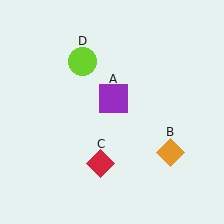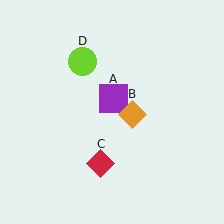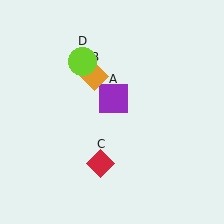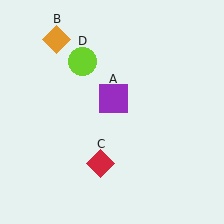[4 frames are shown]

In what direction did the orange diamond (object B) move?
The orange diamond (object B) moved up and to the left.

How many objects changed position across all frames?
1 object changed position: orange diamond (object B).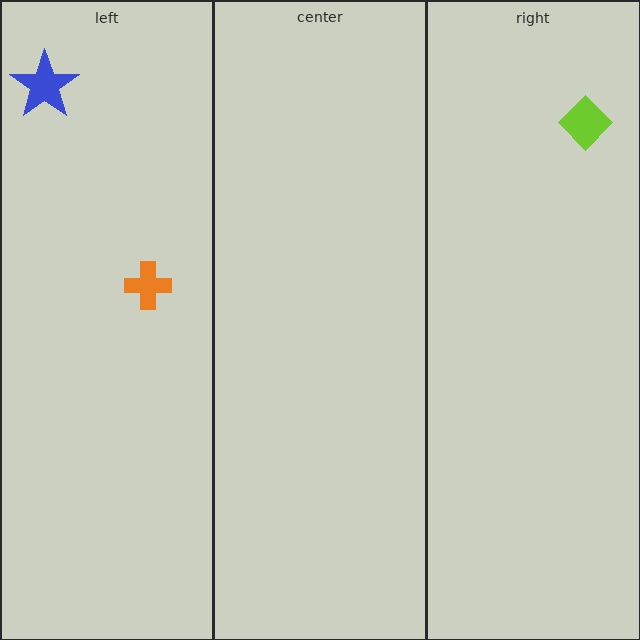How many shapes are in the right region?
1.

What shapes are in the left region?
The blue star, the orange cross.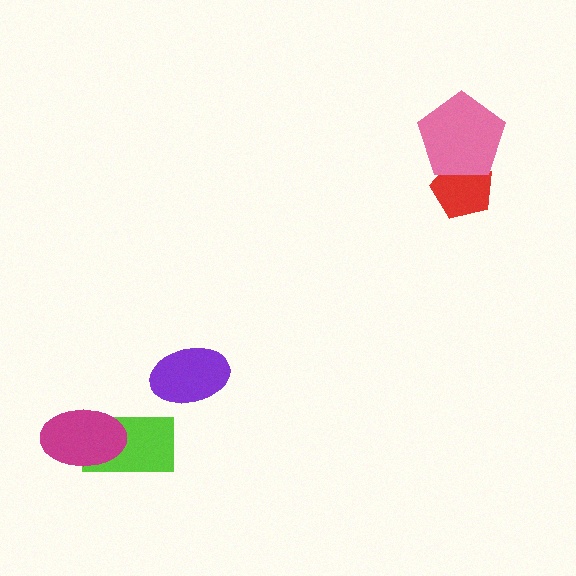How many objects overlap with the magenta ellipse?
1 object overlaps with the magenta ellipse.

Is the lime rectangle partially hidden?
Yes, it is partially covered by another shape.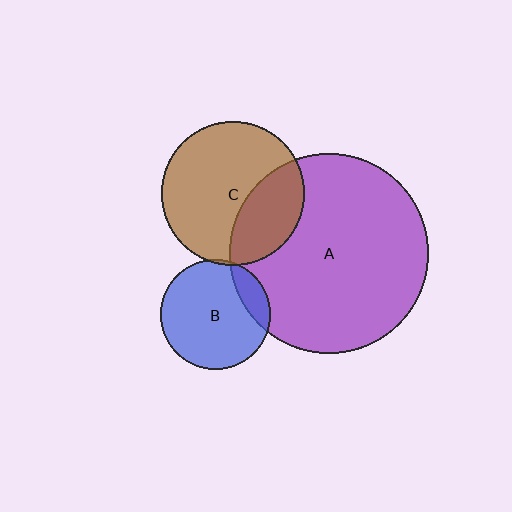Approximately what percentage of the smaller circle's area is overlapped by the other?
Approximately 5%.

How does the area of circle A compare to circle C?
Approximately 1.9 times.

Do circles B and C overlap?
Yes.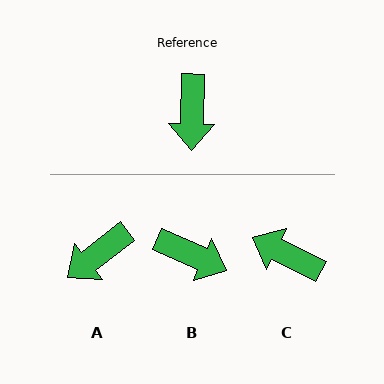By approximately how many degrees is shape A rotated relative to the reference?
Approximately 51 degrees clockwise.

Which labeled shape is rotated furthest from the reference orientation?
C, about 115 degrees away.